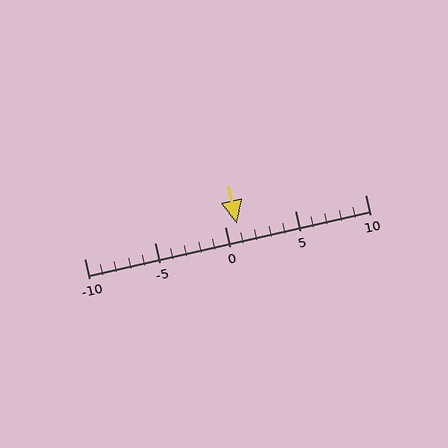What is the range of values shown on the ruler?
The ruler shows values from -10 to 10.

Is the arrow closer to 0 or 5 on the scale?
The arrow is closer to 0.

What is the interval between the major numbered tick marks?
The major tick marks are spaced 5 units apart.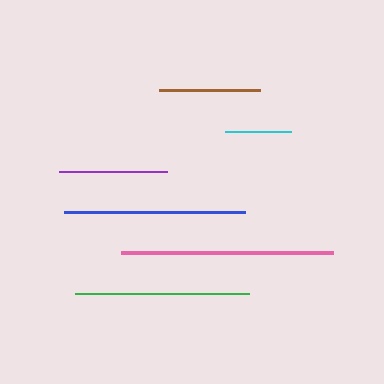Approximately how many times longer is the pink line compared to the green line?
The pink line is approximately 1.2 times the length of the green line.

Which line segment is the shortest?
The cyan line is the shortest at approximately 66 pixels.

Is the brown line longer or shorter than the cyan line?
The brown line is longer than the cyan line.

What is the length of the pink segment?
The pink segment is approximately 212 pixels long.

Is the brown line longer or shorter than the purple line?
The purple line is longer than the brown line.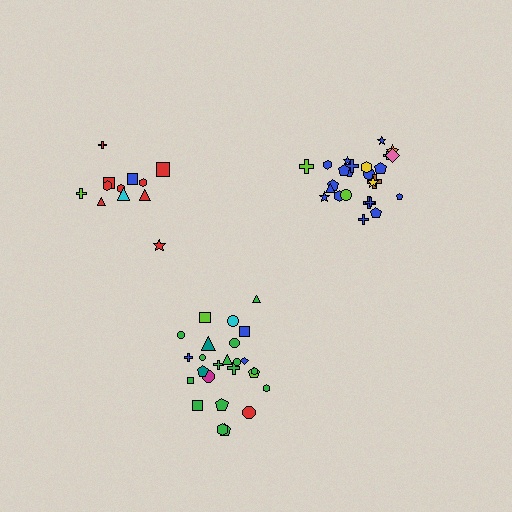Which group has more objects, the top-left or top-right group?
The top-right group.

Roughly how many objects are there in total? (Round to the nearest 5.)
Roughly 60 objects in total.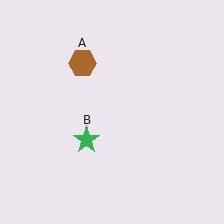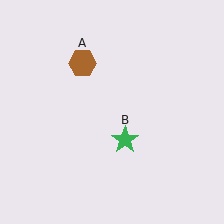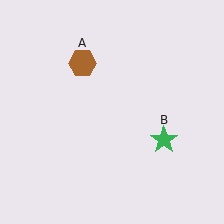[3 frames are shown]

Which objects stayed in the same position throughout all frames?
Brown hexagon (object A) remained stationary.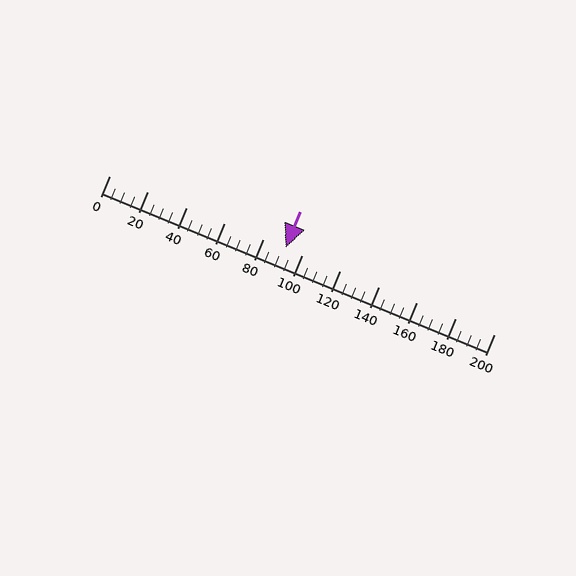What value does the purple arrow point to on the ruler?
The purple arrow points to approximately 92.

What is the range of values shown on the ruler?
The ruler shows values from 0 to 200.